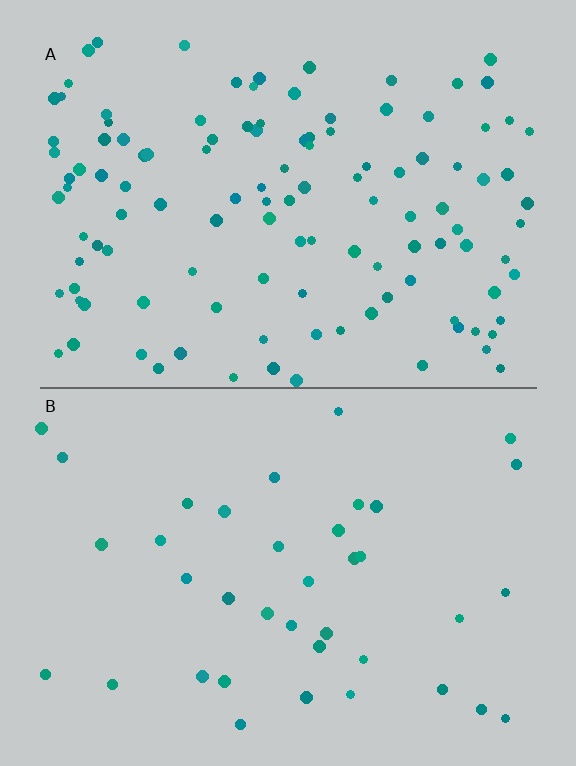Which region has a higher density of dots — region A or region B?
A (the top).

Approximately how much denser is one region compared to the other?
Approximately 3.1× — region A over region B.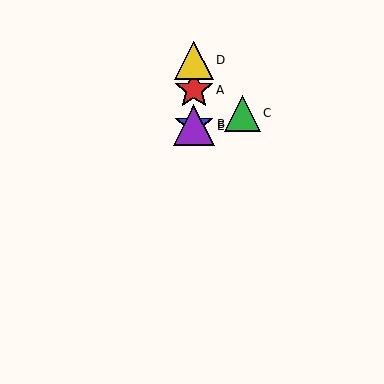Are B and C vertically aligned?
No, B is at x≈194 and C is at x≈242.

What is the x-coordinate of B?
Object B is at x≈194.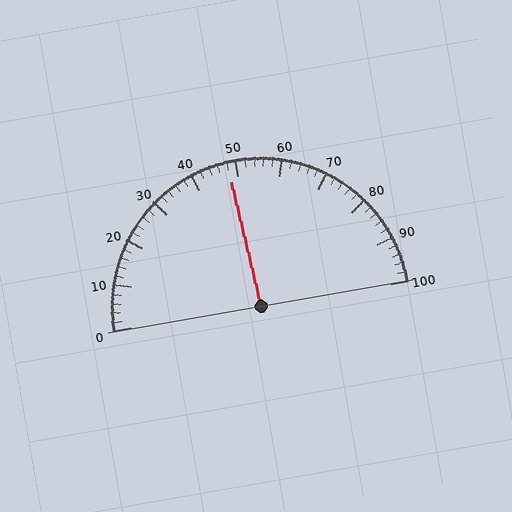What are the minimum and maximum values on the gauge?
The gauge ranges from 0 to 100.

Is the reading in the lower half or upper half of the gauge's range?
The reading is in the lower half of the range (0 to 100).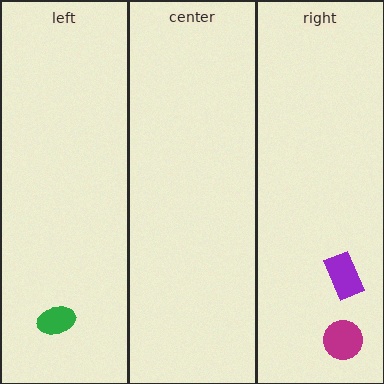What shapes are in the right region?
The magenta circle, the purple rectangle.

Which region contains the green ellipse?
The left region.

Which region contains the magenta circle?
The right region.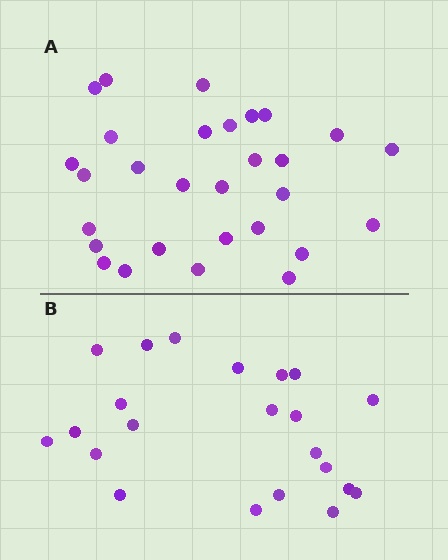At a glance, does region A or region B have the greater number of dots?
Region A (the top region) has more dots.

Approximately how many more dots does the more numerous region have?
Region A has roughly 8 or so more dots than region B.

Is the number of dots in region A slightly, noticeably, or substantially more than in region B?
Region A has noticeably more, but not dramatically so. The ratio is roughly 1.3 to 1.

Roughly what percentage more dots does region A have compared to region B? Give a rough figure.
About 30% more.